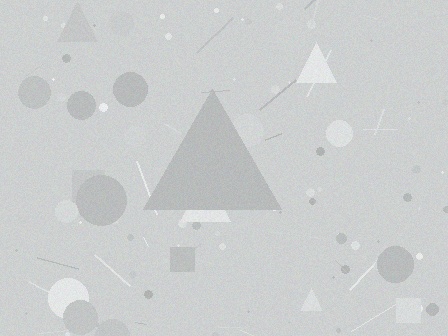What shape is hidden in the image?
A triangle is hidden in the image.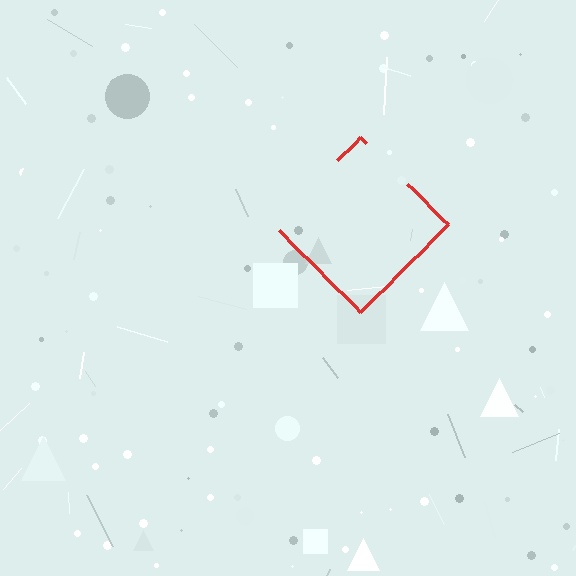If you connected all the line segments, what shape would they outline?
They would outline a diamond.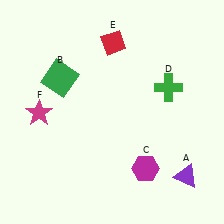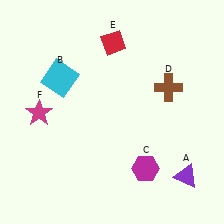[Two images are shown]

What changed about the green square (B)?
In Image 1, B is green. In Image 2, it changed to cyan.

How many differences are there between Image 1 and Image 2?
There are 2 differences between the two images.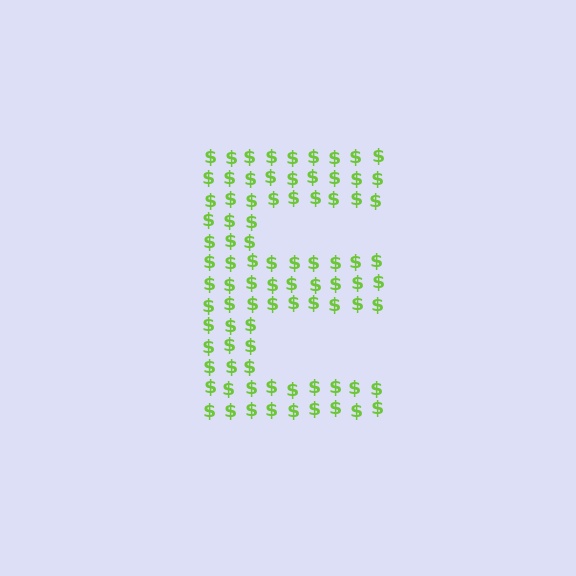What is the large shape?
The large shape is the letter E.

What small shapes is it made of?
It is made of small dollar signs.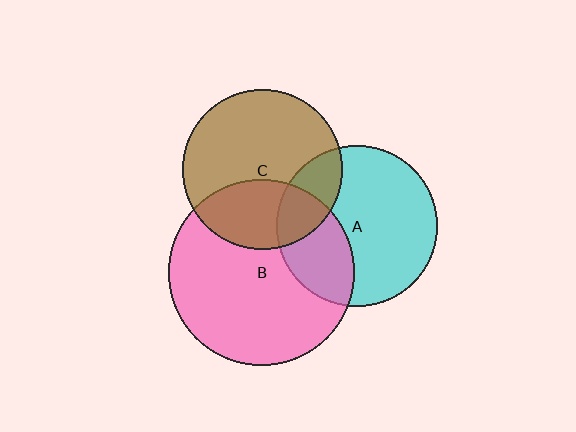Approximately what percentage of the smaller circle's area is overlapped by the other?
Approximately 20%.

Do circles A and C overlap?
Yes.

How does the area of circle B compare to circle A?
Approximately 1.3 times.